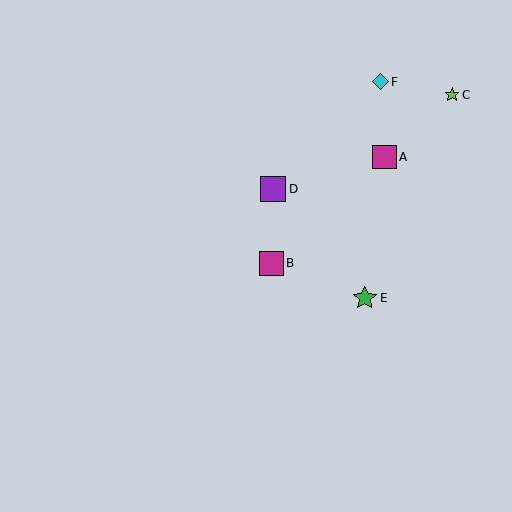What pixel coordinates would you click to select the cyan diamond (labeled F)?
Click at (381, 82) to select the cyan diamond F.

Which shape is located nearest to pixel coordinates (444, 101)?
The lime star (labeled C) at (452, 95) is nearest to that location.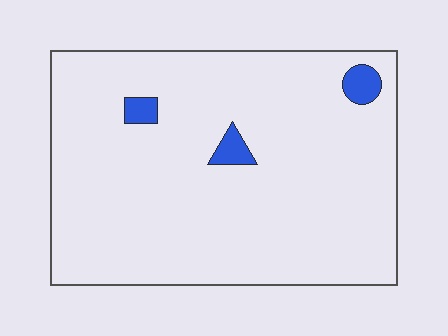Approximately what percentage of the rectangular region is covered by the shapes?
Approximately 5%.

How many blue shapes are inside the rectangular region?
3.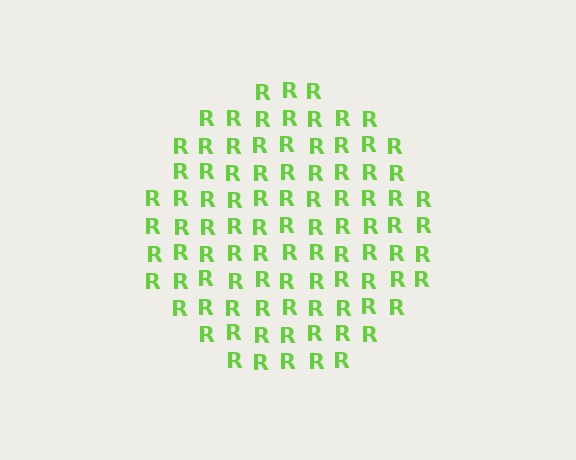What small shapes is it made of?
It is made of small letter R's.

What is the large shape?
The large shape is a circle.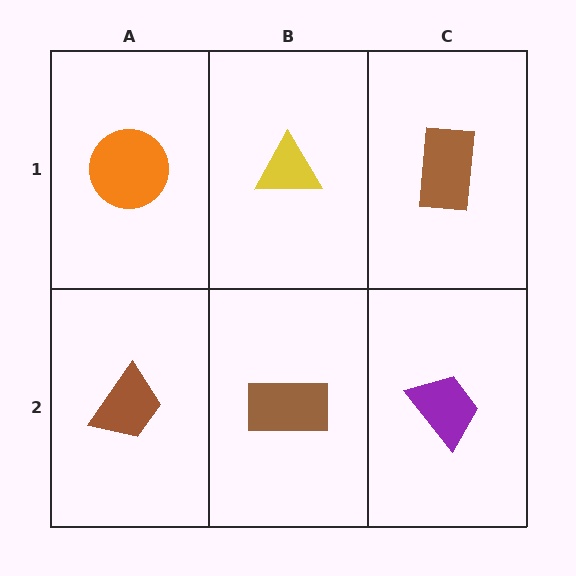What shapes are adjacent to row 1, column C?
A purple trapezoid (row 2, column C), a yellow triangle (row 1, column B).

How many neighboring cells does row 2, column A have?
2.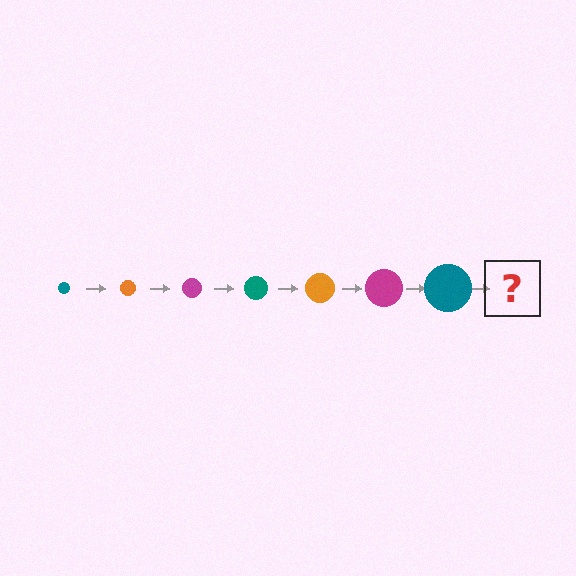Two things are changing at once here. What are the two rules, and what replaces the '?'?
The two rules are that the circle grows larger each step and the color cycles through teal, orange, and magenta. The '?' should be an orange circle, larger than the previous one.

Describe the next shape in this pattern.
It should be an orange circle, larger than the previous one.